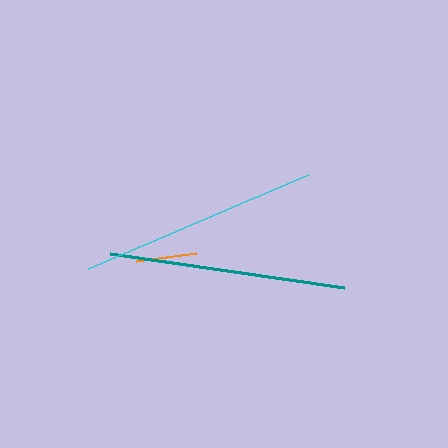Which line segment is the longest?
The cyan line is the longest at approximately 238 pixels.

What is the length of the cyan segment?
The cyan segment is approximately 238 pixels long.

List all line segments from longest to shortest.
From longest to shortest: cyan, teal, orange.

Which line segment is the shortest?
The orange line is the shortest at approximately 61 pixels.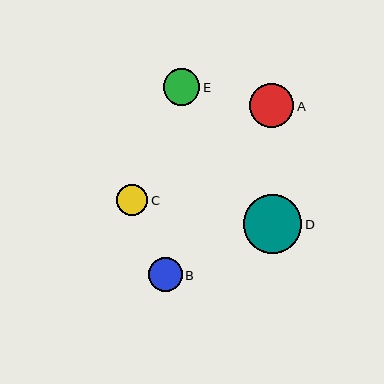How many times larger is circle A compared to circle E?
Circle A is approximately 1.2 times the size of circle E.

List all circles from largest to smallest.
From largest to smallest: D, A, E, B, C.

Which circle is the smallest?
Circle C is the smallest with a size of approximately 31 pixels.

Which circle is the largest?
Circle D is the largest with a size of approximately 59 pixels.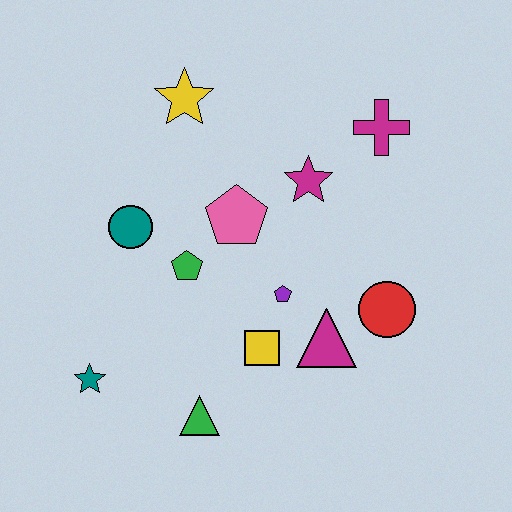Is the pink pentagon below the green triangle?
No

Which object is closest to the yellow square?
The purple pentagon is closest to the yellow square.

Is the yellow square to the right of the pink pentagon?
Yes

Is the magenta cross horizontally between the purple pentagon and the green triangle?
No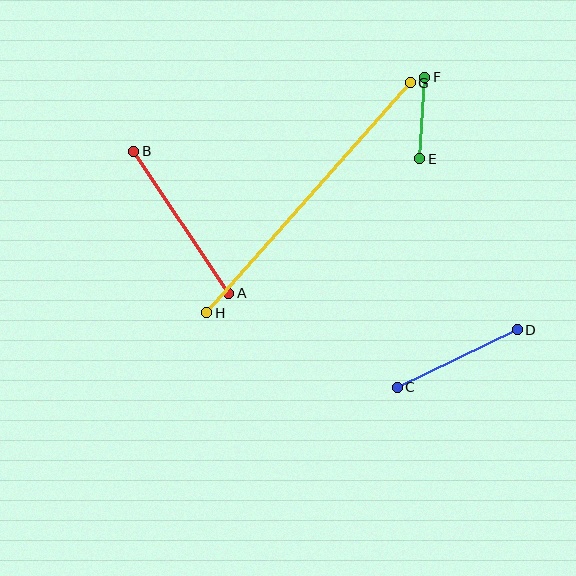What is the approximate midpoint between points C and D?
The midpoint is at approximately (457, 358) pixels.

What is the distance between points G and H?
The distance is approximately 307 pixels.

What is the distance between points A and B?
The distance is approximately 171 pixels.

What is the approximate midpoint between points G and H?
The midpoint is at approximately (309, 198) pixels.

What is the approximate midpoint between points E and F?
The midpoint is at approximately (422, 118) pixels.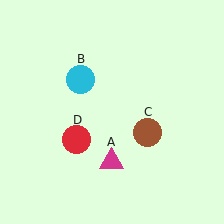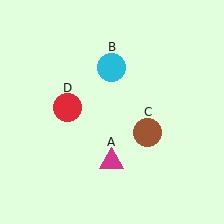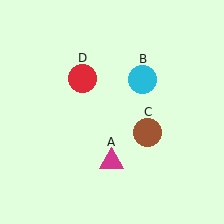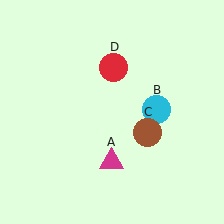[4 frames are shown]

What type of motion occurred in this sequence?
The cyan circle (object B), red circle (object D) rotated clockwise around the center of the scene.